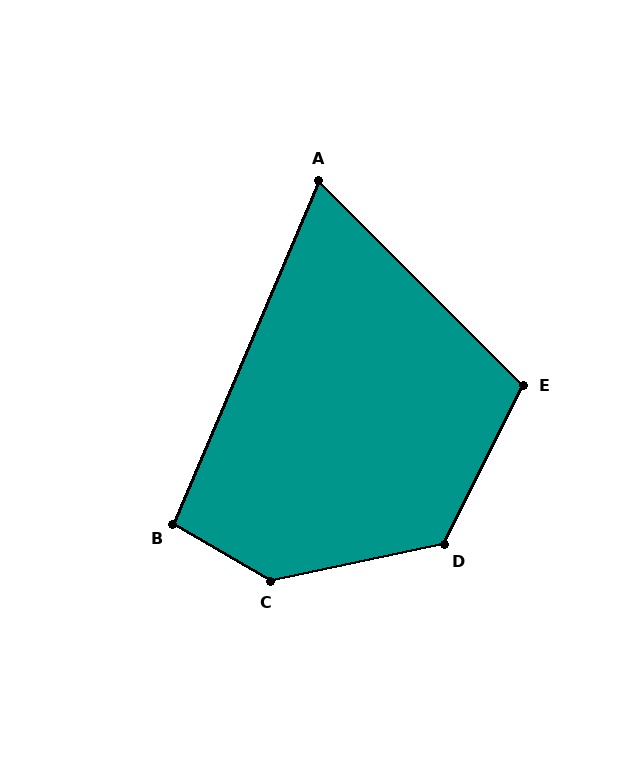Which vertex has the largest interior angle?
C, at approximately 138 degrees.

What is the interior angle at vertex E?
Approximately 109 degrees (obtuse).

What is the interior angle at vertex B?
Approximately 97 degrees (obtuse).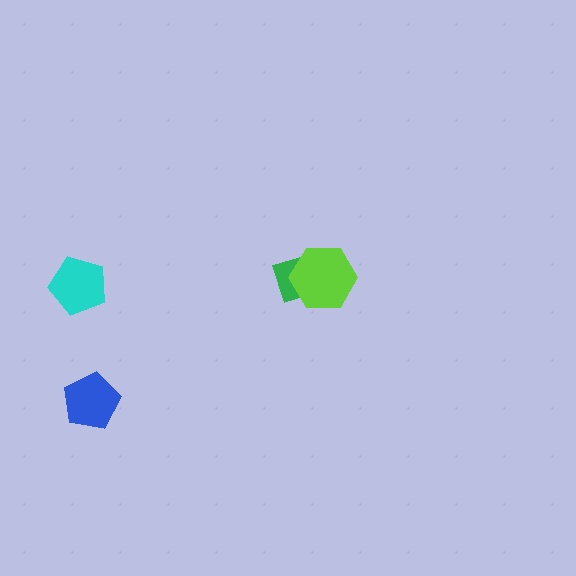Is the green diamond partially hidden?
Yes, it is partially covered by another shape.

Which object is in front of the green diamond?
The lime hexagon is in front of the green diamond.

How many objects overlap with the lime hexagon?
1 object overlaps with the lime hexagon.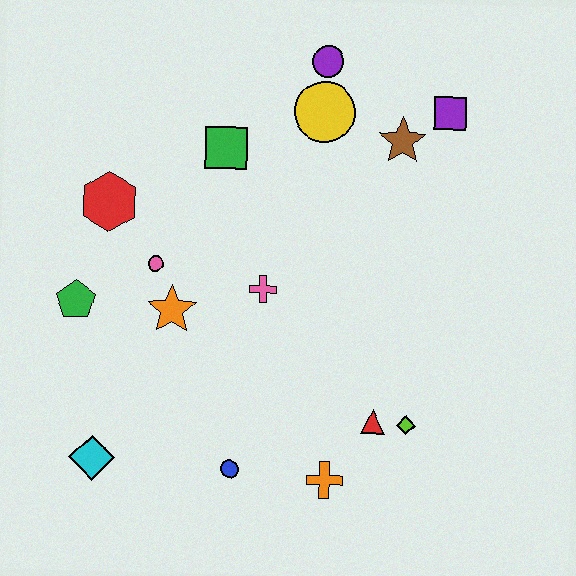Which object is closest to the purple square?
The brown star is closest to the purple square.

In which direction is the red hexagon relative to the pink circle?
The red hexagon is above the pink circle.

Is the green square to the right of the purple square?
No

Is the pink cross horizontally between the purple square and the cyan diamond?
Yes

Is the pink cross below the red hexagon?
Yes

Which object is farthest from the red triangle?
The purple circle is farthest from the red triangle.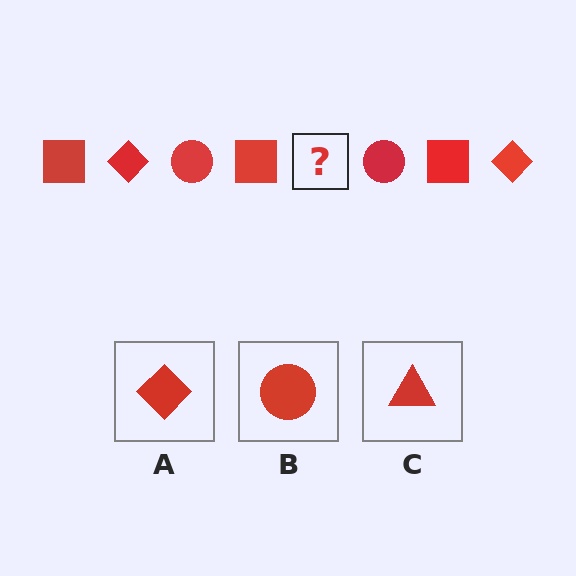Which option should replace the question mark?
Option A.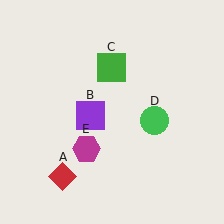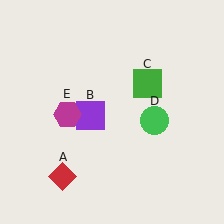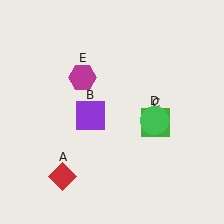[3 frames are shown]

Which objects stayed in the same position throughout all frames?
Red diamond (object A) and purple square (object B) and green circle (object D) remained stationary.